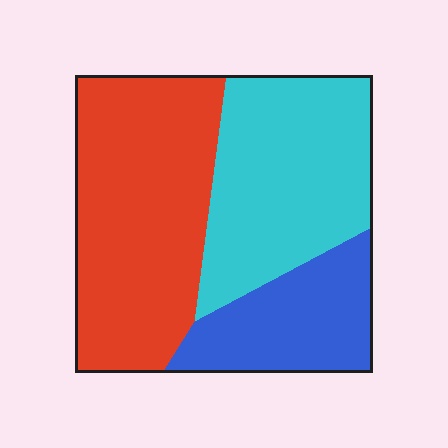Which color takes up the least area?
Blue, at roughly 20%.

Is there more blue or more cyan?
Cyan.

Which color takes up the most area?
Red, at roughly 45%.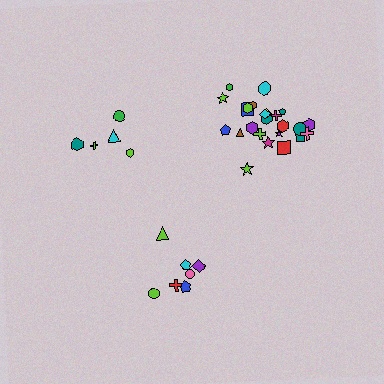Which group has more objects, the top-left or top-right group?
The top-right group.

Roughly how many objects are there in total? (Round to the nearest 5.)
Roughly 35 objects in total.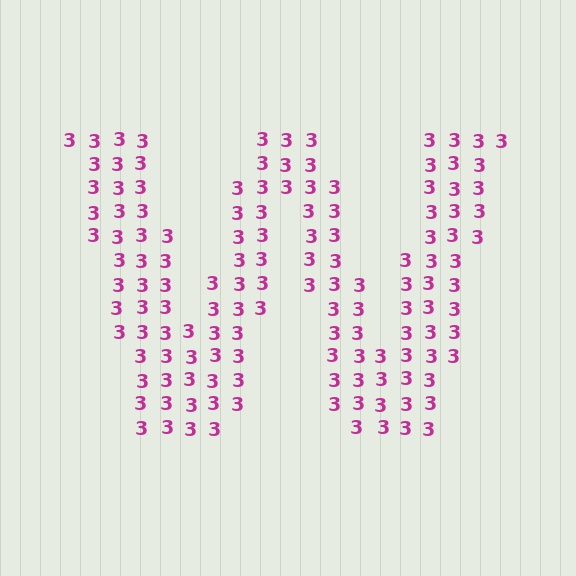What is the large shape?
The large shape is the letter W.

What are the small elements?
The small elements are digit 3's.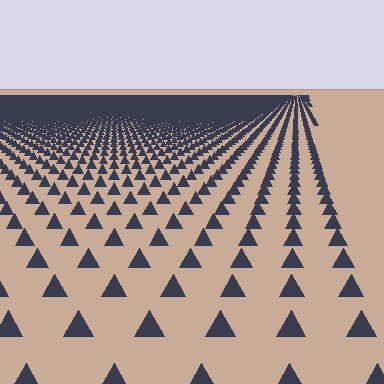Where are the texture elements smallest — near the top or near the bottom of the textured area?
Near the top.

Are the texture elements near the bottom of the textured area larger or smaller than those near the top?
Larger. Near the bottom, elements are closer to the viewer and appear at a bigger on-screen size.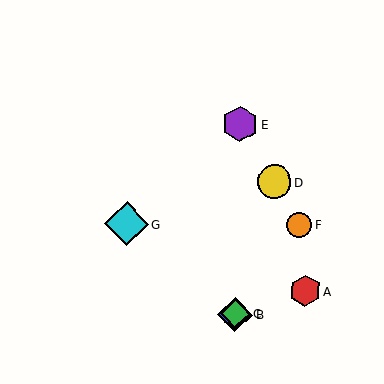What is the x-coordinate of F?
Object F is at x≈299.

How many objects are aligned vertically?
3 objects (B, C, E) are aligned vertically.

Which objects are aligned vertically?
Objects B, C, E are aligned vertically.